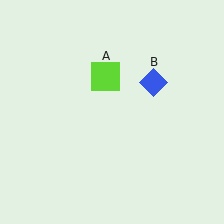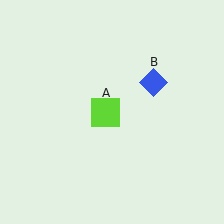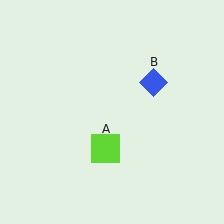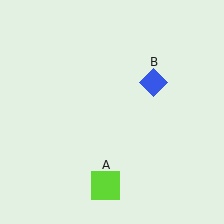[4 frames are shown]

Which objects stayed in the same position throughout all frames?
Blue diamond (object B) remained stationary.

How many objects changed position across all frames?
1 object changed position: lime square (object A).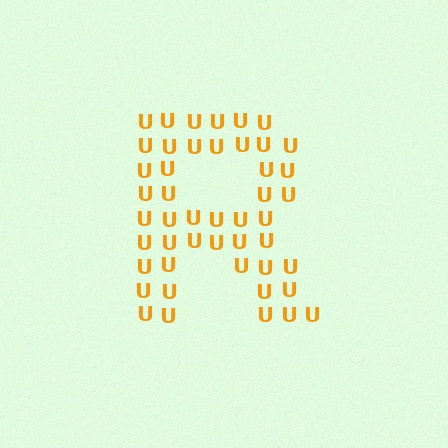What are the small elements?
The small elements are letter U's.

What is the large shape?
The large shape is the letter R.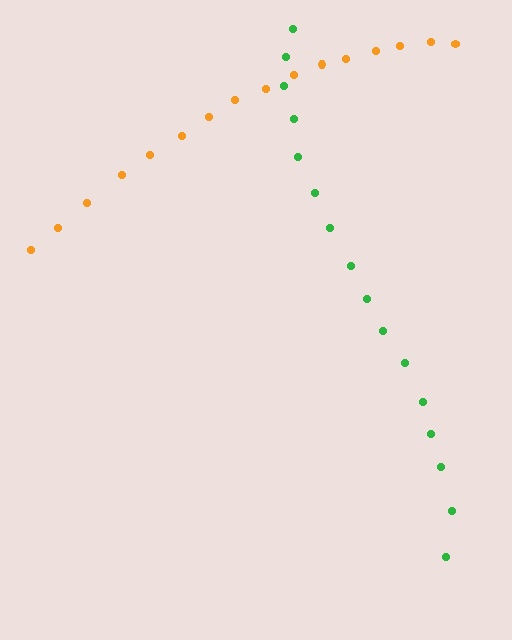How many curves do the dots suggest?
There are 2 distinct paths.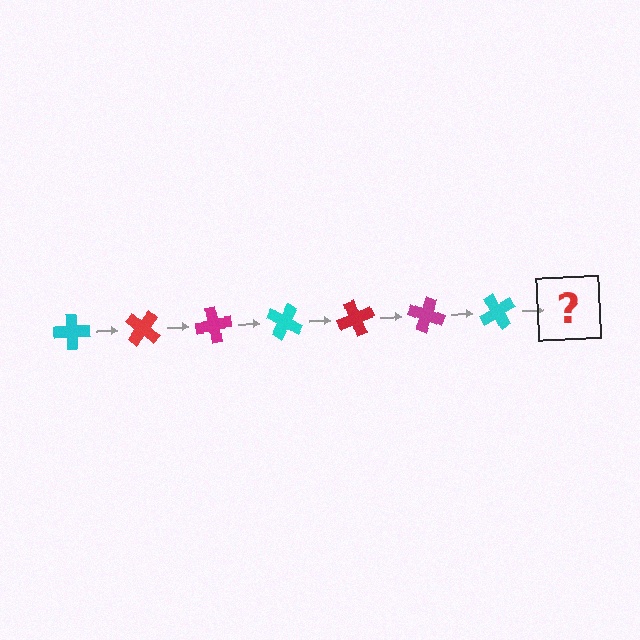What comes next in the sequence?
The next element should be a red cross, rotated 280 degrees from the start.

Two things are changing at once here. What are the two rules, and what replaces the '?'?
The two rules are that it rotates 40 degrees each step and the color cycles through cyan, red, and magenta. The '?' should be a red cross, rotated 280 degrees from the start.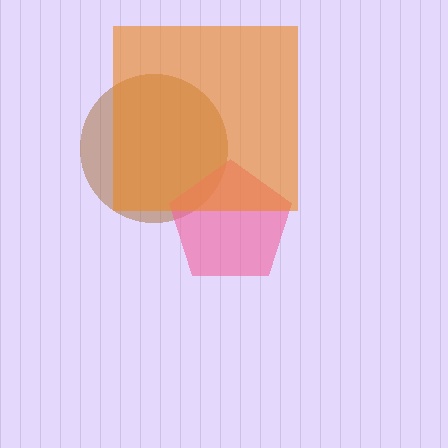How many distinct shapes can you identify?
There are 3 distinct shapes: a brown circle, a pink pentagon, an orange square.